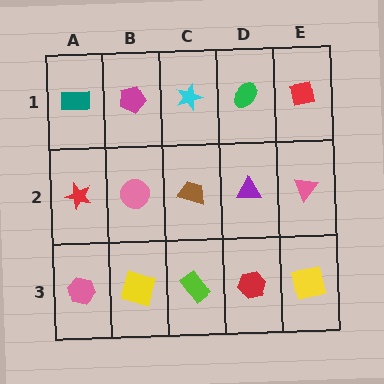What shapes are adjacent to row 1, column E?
A pink triangle (row 2, column E), a green ellipse (row 1, column D).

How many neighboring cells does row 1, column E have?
2.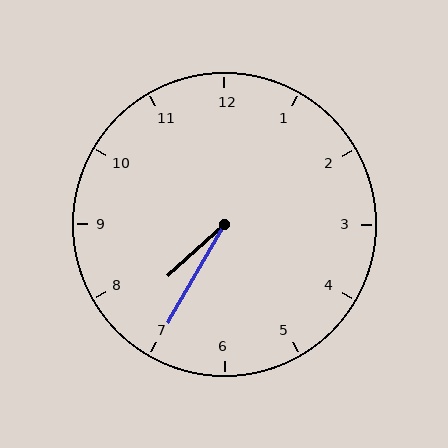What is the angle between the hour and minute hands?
Approximately 18 degrees.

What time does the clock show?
7:35.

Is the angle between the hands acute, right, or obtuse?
It is acute.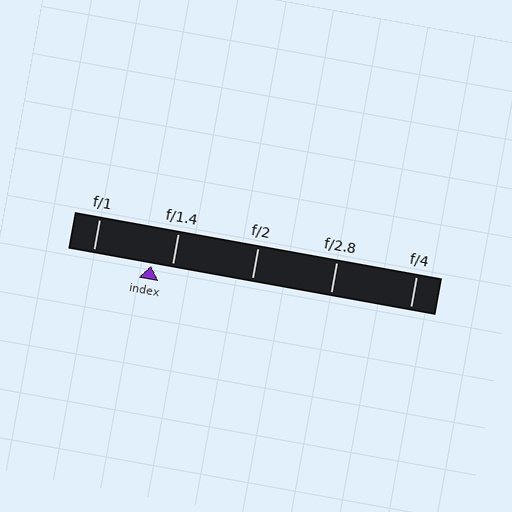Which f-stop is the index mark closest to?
The index mark is closest to f/1.4.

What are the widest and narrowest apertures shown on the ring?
The widest aperture shown is f/1 and the narrowest is f/4.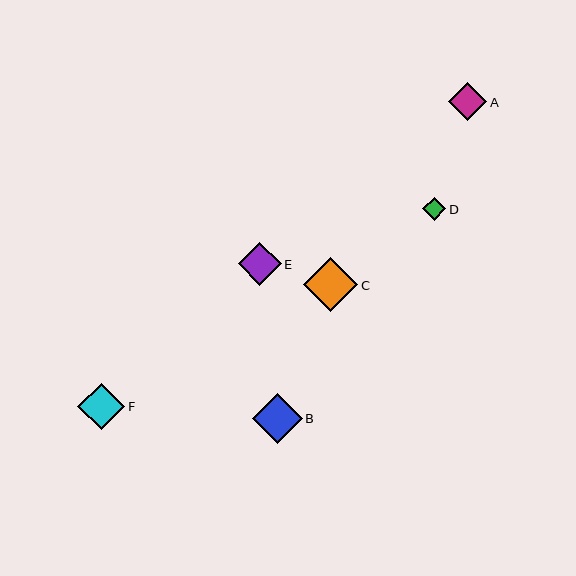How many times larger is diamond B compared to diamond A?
Diamond B is approximately 1.3 times the size of diamond A.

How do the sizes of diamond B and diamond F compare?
Diamond B and diamond F are approximately the same size.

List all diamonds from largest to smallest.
From largest to smallest: C, B, F, E, A, D.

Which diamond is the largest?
Diamond C is the largest with a size of approximately 54 pixels.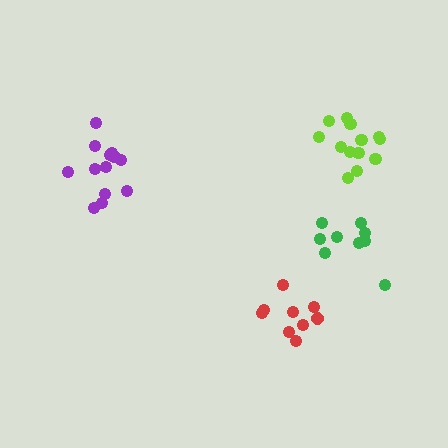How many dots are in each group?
Group 1: 13 dots, Group 2: 9 dots, Group 3: 9 dots, Group 4: 13 dots (44 total).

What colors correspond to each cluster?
The clusters are colored: lime, red, green, purple.